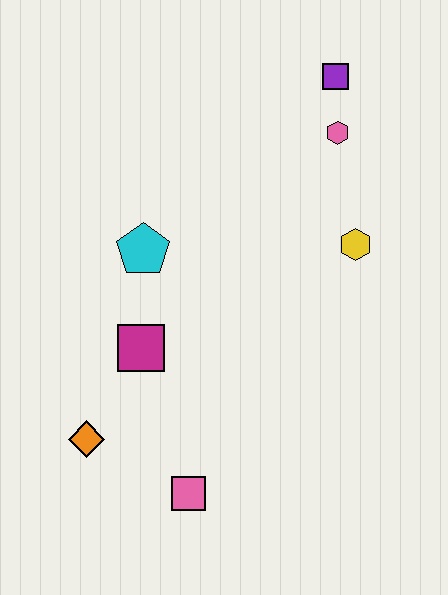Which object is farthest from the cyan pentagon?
The purple square is farthest from the cyan pentagon.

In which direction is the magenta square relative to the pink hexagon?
The magenta square is below the pink hexagon.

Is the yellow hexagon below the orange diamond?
No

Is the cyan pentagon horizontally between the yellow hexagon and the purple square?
No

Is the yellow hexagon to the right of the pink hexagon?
Yes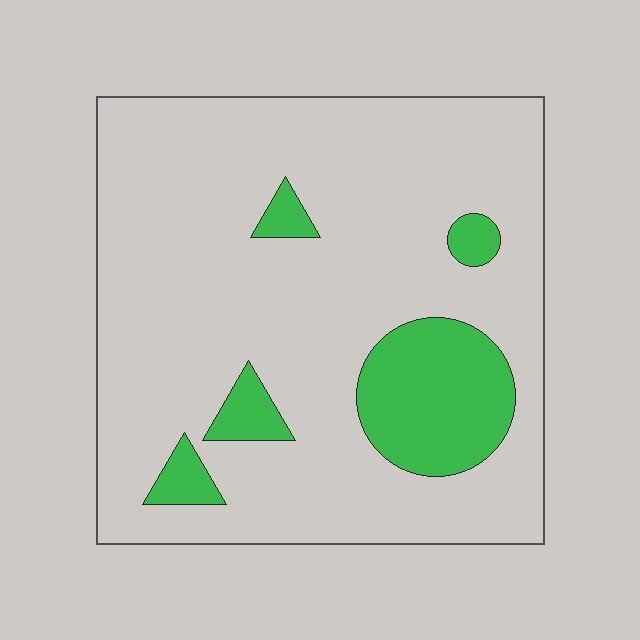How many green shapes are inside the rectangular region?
5.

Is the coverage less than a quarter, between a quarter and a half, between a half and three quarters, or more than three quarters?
Less than a quarter.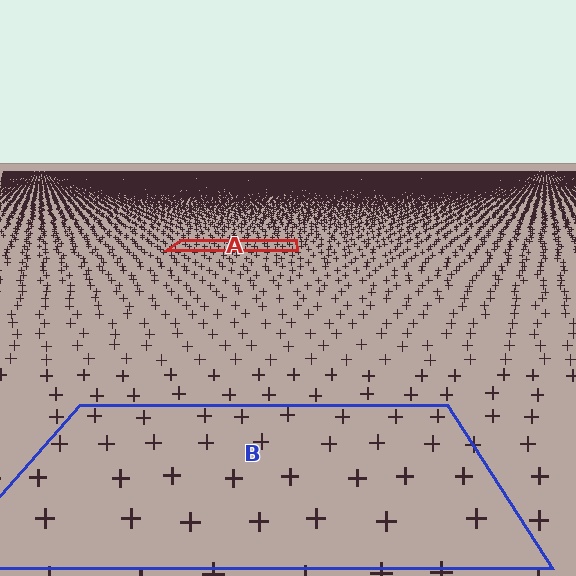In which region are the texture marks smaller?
The texture marks are smaller in region A, because it is farther away.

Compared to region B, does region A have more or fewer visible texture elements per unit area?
Region A has more texture elements per unit area — they are packed more densely because it is farther away.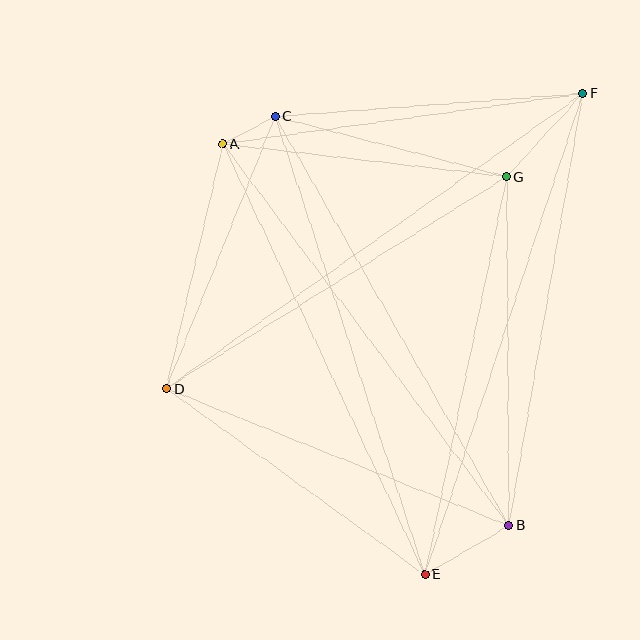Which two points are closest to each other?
Points A and C are closest to each other.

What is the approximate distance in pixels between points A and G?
The distance between A and G is approximately 286 pixels.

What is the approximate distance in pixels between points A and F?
The distance between A and F is approximately 364 pixels.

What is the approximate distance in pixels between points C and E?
The distance between C and E is approximately 482 pixels.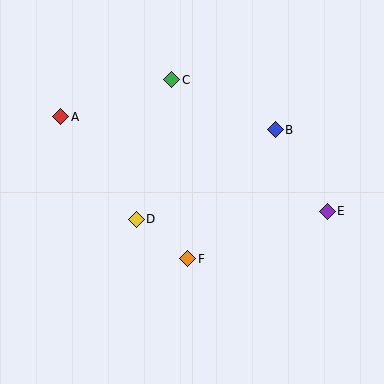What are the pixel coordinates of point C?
Point C is at (172, 80).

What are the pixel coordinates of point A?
Point A is at (61, 117).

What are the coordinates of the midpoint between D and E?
The midpoint between D and E is at (232, 215).